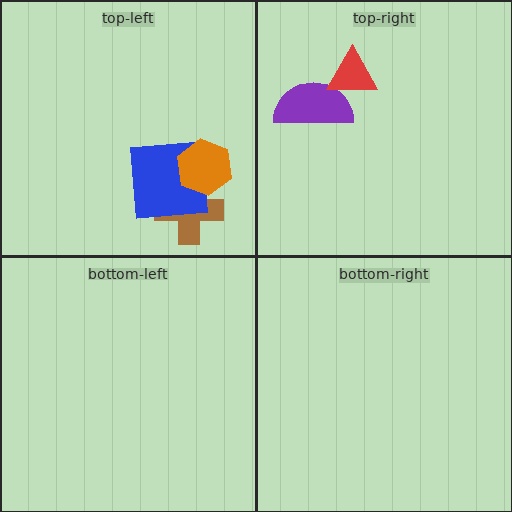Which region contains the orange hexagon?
The top-left region.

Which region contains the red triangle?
The top-right region.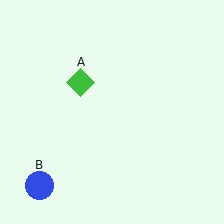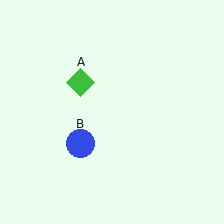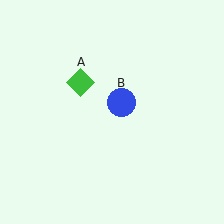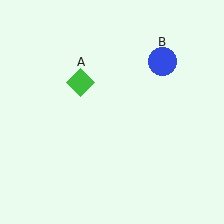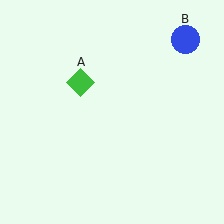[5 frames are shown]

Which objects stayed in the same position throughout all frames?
Green diamond (object A) remained stationary.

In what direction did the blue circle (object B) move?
The blue circle (object B) moved up and to the right.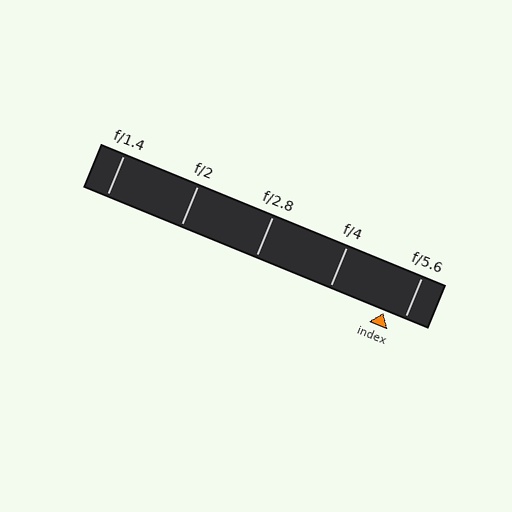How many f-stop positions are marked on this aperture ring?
There are 5 f-stop positions marked.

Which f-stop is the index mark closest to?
The index mark is closest to f/5.6.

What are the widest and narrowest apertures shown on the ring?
The widest aperture shown is f/1.4 and the narrowest is f/5.6.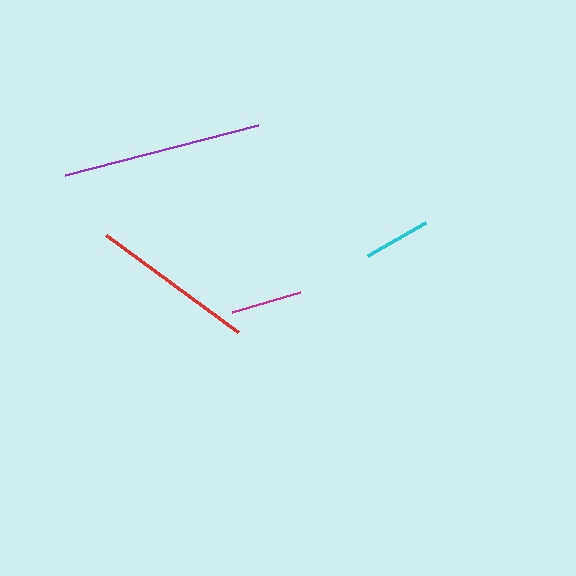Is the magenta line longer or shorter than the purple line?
The purple line is longer than the magenta line.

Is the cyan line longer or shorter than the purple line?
The purple line is longer than the cyan line.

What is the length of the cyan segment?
The cyan segment is approximately 66 pixels long.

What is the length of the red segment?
The red segment is approximately 163 pixels long.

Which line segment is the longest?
The purple line is the longest at approximately 200 pixels.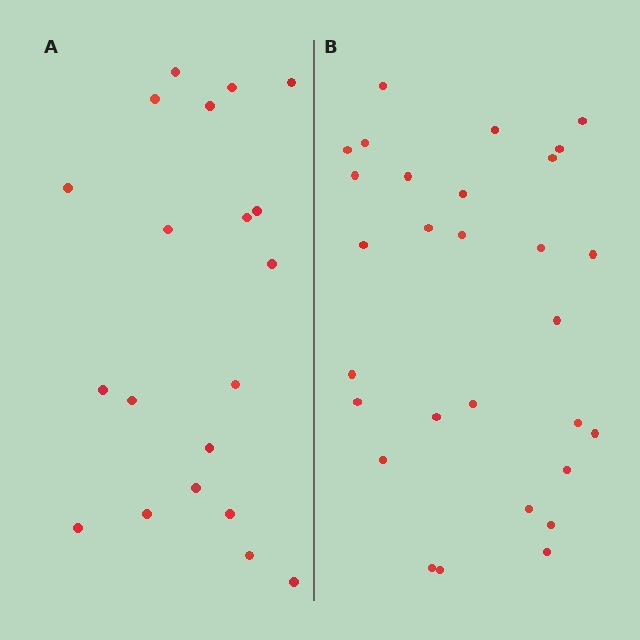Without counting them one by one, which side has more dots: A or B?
Region B (the right region) has more dots.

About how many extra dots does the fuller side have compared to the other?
Region B has roughly 8 or so more dots than region A.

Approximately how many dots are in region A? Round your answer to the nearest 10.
About 20 dots.